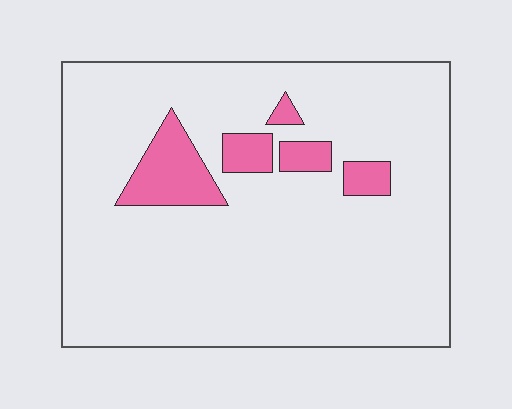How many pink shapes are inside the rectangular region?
5.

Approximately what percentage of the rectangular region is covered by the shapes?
Approximately 10%.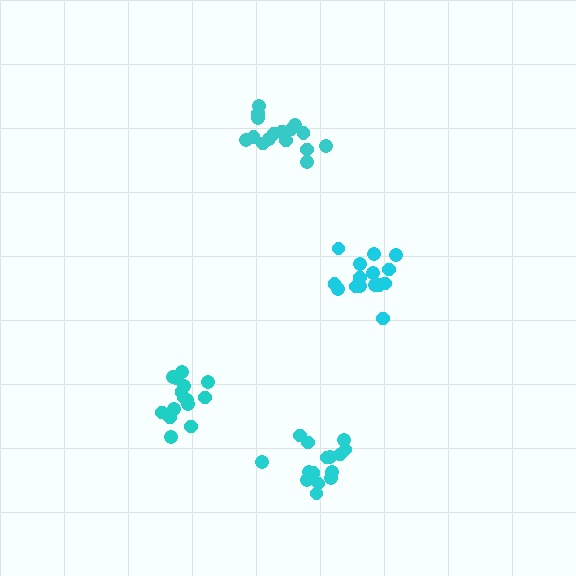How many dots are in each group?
Group 1: 17 dots, Group 2: 15 dots, Group 3: 17 dots, Group 4: 17 dots (66 total).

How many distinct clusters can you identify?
There are 4 distinct clusters.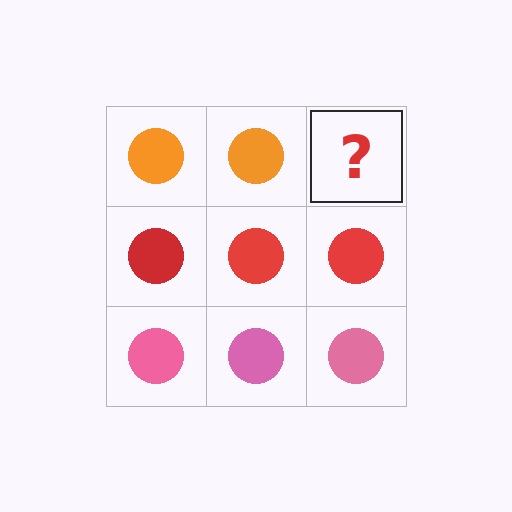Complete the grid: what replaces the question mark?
The question mark should be replaced with an orange circle.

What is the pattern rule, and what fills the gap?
The rule is that each row has a consistent color. The gap should be filled with an orange circle.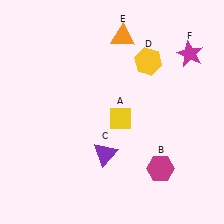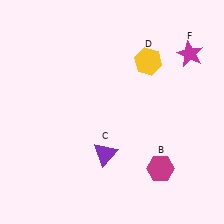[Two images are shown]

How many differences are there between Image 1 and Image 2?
There are 2 differences between the two images.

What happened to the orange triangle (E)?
The orange triangle (E) was removed in Image 2. It was in the top-right area of Image 1.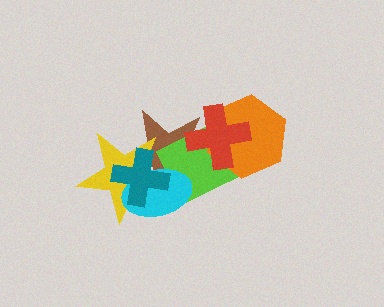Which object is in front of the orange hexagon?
The red cross is in front of the orange hexagon.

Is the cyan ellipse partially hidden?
Yes, it is partially covered by another shape.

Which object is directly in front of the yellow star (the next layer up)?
The cyan ellipse is directly in front of the yellow star.